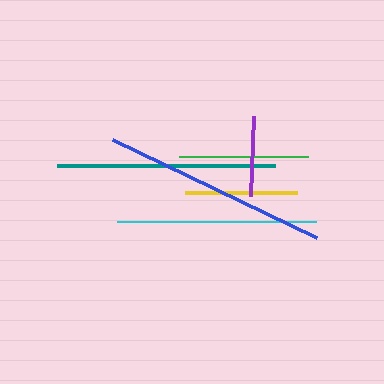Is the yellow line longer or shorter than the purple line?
The yellow line is longer than the purple line.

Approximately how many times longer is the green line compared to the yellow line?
The green line is approximately 1.2 times the length of the yellow line.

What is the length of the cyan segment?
The cyan segment is approximately 199 pixels long.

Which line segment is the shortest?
The purple line is the shortest at approximately 80 pixels.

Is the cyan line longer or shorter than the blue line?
The blue line is longer than the cyan line.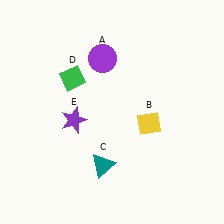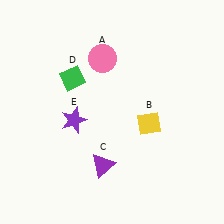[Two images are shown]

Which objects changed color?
A changed from purple to pink. C changed from teal to purple.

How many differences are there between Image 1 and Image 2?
There are 2 differences between the two images.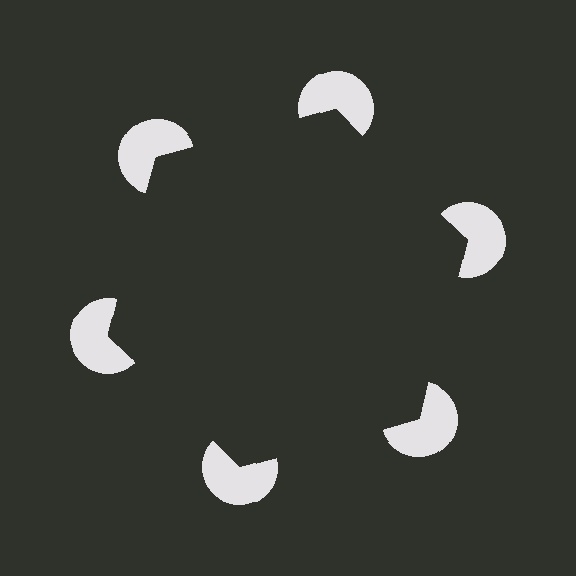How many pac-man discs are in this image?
There are 6 — one at each vertex of the illusory hexagon.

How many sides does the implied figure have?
6 sides.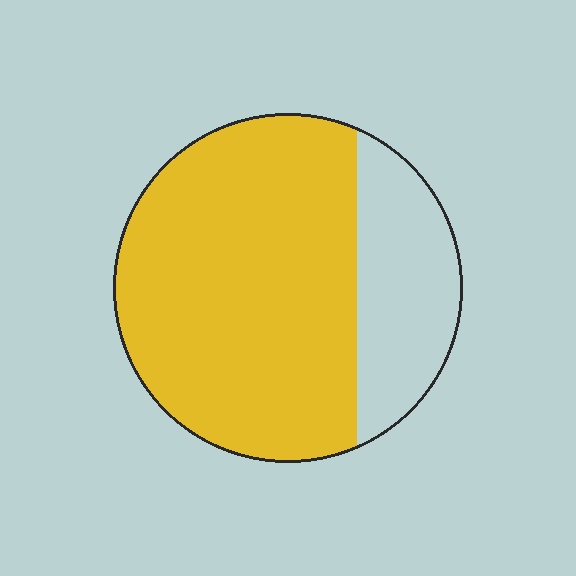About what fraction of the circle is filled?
About three quarters (3/4).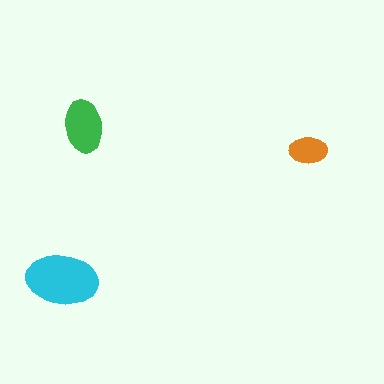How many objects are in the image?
There are 3 objects in the image.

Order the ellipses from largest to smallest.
the cyan one, the green one, the orange one.